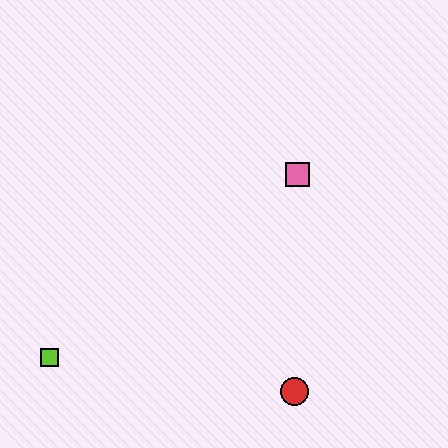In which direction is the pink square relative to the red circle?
The pink square is above the red circle.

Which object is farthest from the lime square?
The pink square is farthest from the lime square.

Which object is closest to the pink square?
The red circle is closest to the pink square.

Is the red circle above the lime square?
No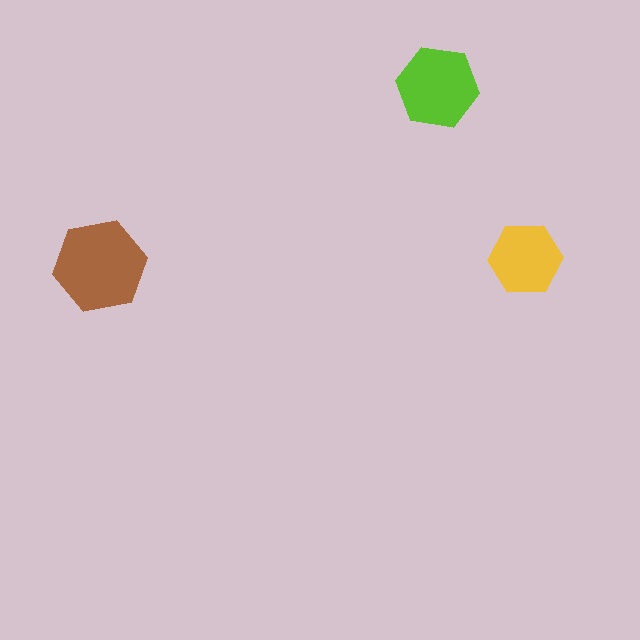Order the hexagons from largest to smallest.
the brown one, the lime one, the yellow one.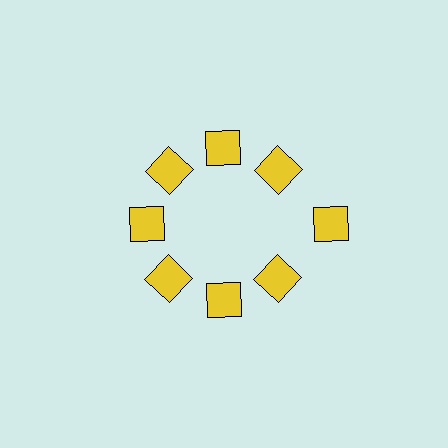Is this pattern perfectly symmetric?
No. The 8 yellow diamonds are arranged in a ring, but one element near the 3 o'clock position is pushed outward from the center, breaking the 8-fold rotational symmetry.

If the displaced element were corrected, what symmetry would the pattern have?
It would have 8-fold rotational symmetry — the pattern would map onto itself every 45 degrees.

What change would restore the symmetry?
The symmetry would be restored by moving it inward, back onto the ring so that all 8 diamonds sit at equal angles and equal distance from the center.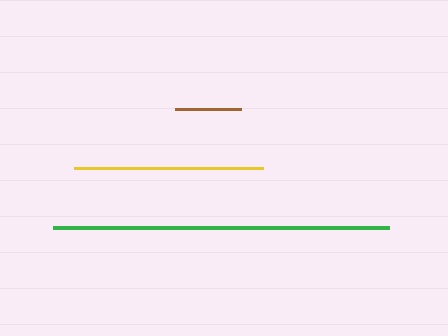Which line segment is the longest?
The green line is the longest at approximately 336 pixels.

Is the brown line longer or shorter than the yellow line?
The yellow line is longer than the brown line.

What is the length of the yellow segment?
The yellow segment is approximately 189 pixels long.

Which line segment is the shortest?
The brown line is the shortest at approximately 66 pixels.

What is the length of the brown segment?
The brown segment is approximately 66 pixels long.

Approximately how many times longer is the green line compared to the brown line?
The green line is approximately 5.1 times the length of the brown line.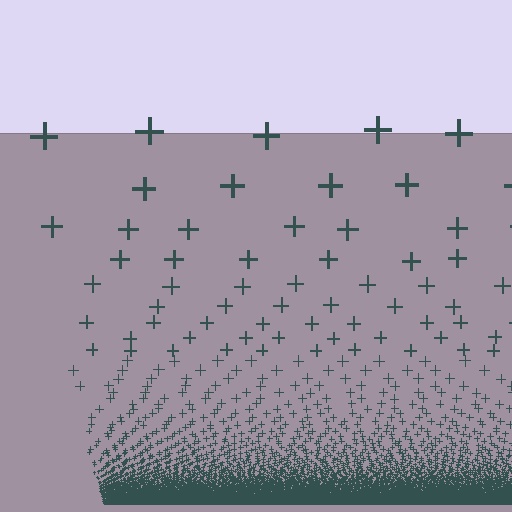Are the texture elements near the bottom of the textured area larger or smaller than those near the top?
Smaller. The gradient is inverted — elements near the bottom are smaller and denser.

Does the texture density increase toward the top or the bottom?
Density increases toward the bottom.